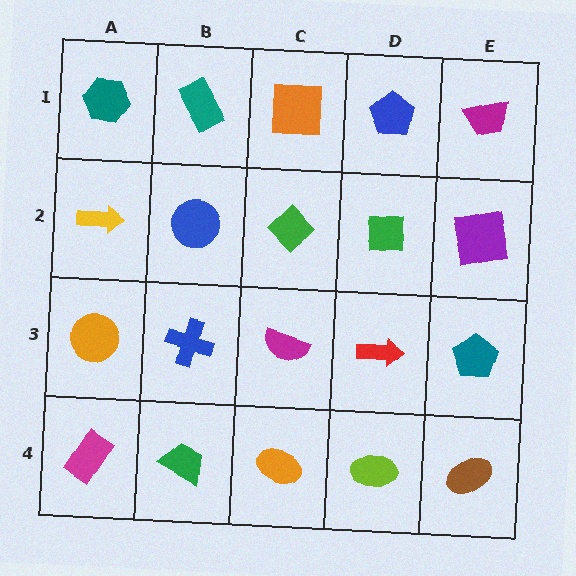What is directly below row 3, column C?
An orange ellipse.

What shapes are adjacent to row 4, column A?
An orange circle (row 3, column A), a green trapezoid (row 4, column B).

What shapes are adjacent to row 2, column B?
A teal rectangle (row 1, column B), a blue cross (row 3, column B), a yellow arrow (row 2, column A), a green diamond (row 2, column C).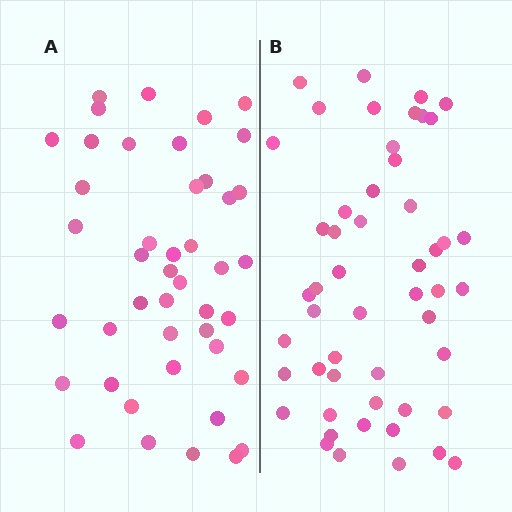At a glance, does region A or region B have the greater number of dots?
Region B (the right region) has more dots.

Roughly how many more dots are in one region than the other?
Region B has roughly 8 or so more dots than region A.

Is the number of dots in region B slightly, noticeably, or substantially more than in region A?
Region B has only slightly more — the two regions are fairly close. The ratio is roughly 1.2 to 1.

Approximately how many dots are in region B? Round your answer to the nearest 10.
About 50 dots. (The exact count is 51, which rounds to 50.)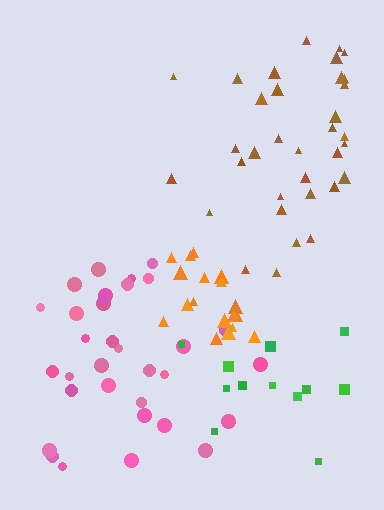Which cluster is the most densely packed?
Orange.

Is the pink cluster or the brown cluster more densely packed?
Pink.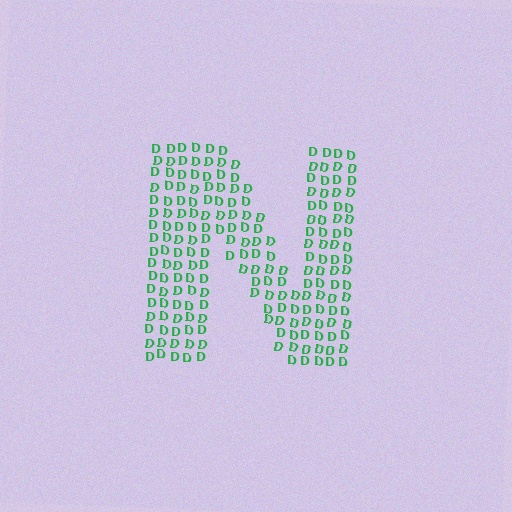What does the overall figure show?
The overall figure shows the letter N.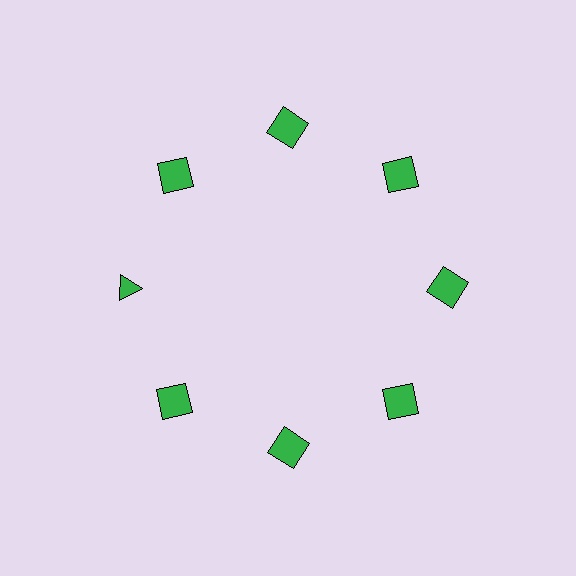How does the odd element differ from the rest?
It has a different shape: triangle instead of square.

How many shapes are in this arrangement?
There are 8 shapes arranged in a ring pattern.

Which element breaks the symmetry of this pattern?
The green triangle at roughly the 9 o'clock position breaks the symmetry. All other shapes are green squares.